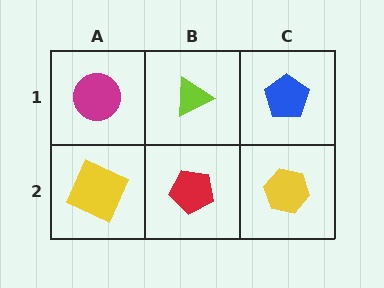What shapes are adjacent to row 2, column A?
A magenta circle (row 1, column A), a red pentagon (row 2, column B).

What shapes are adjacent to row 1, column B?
A red pentagon (row 2, column B), a magenta circle (row 1, column A), a blue pentagon (row 1, column C).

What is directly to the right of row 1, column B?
A blue pentagon.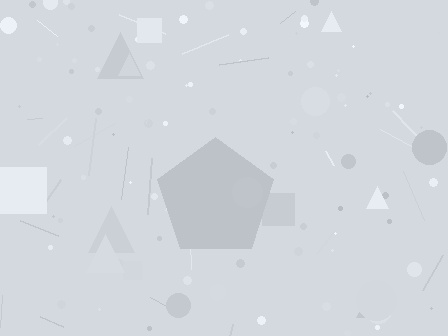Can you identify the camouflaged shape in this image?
The camouflaged shape is a pentagon.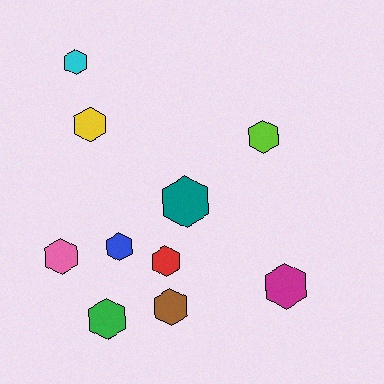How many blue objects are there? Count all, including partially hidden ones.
There is 1 blue object.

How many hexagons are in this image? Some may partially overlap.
There are 10 hexagons.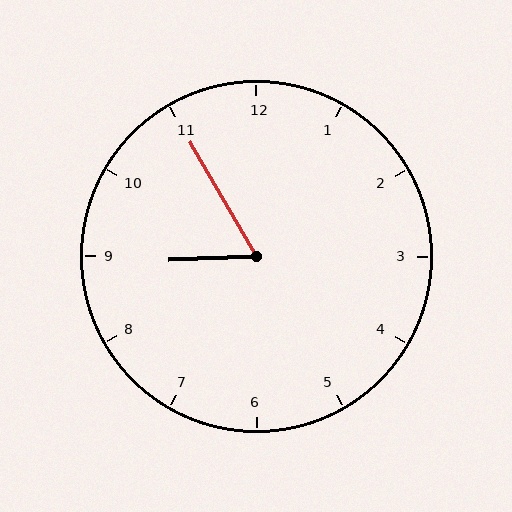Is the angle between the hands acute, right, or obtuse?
It is acute.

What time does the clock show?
8:55.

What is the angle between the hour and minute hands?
Approximately 62 degrees.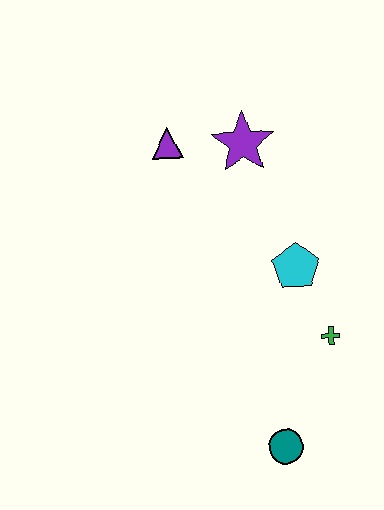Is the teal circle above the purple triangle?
No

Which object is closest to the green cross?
The cyan pentagon is closest to the green cross.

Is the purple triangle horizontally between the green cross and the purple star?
No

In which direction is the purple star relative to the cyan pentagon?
The purple star is above the cyan pentagon.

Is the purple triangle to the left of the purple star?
Yes